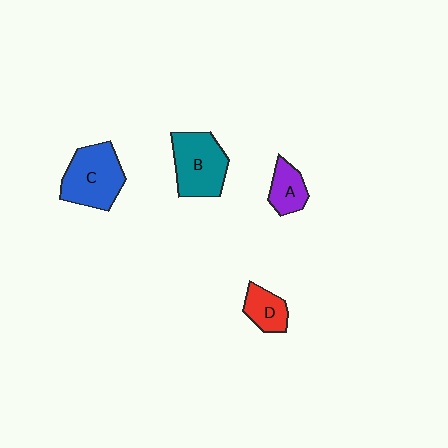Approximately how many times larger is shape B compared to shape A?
Approximately 1.9 times.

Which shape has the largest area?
Shape C (blue).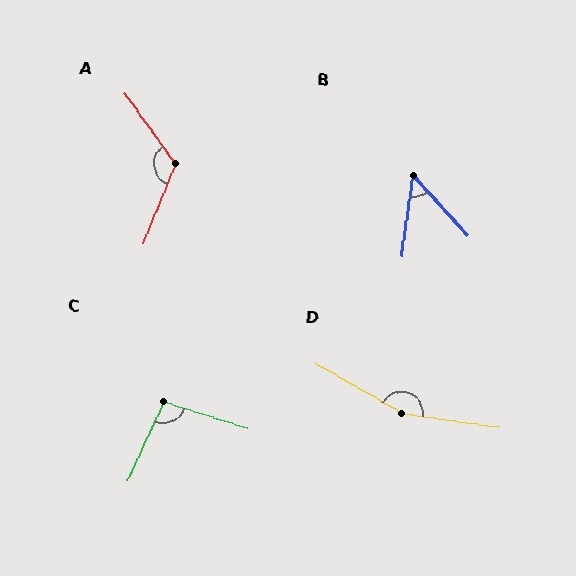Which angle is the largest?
D, at approximately 158 degrees.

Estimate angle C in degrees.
Approximately 97 degrees.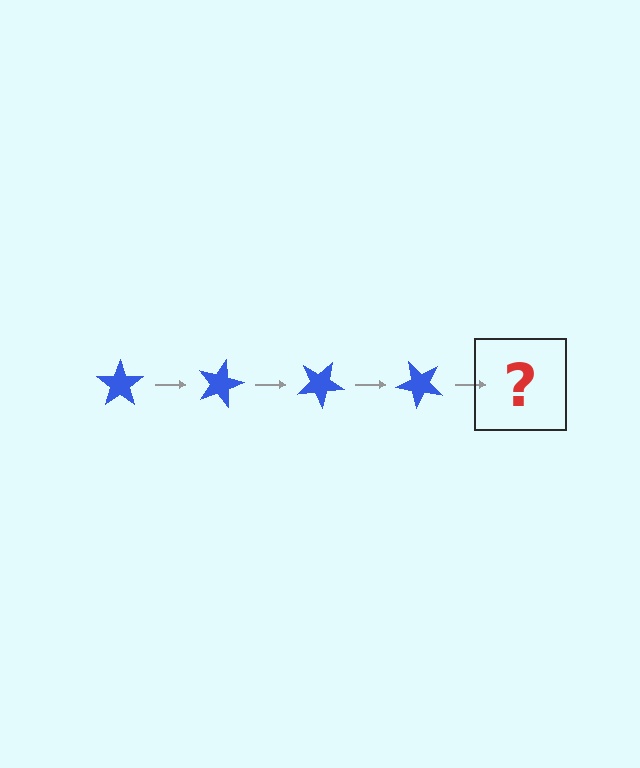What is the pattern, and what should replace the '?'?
The pattern is that the star rotates 15 degrees each step. The '?' should be a blue star rotated 60 degrees.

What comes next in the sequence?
The next element should be a blue star rotated 60 degrees.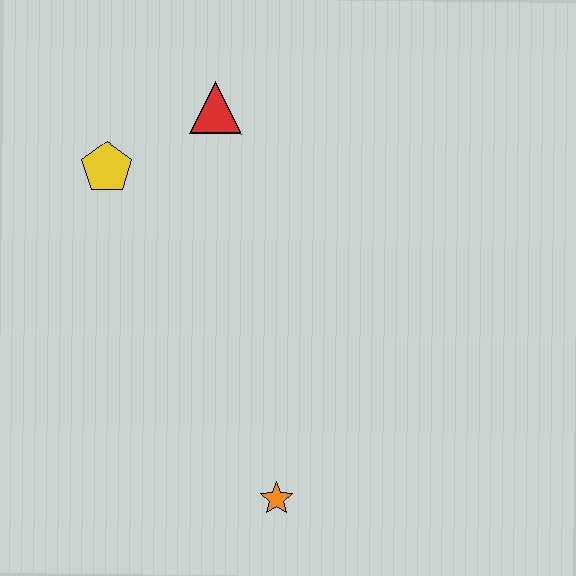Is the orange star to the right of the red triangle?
Yes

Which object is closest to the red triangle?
The yellow pentagon is closest to the red triangle.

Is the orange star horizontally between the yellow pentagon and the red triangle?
No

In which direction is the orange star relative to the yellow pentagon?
The orange star is below the yellow pentagon.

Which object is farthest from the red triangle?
The orange star is farthest from the red triangle.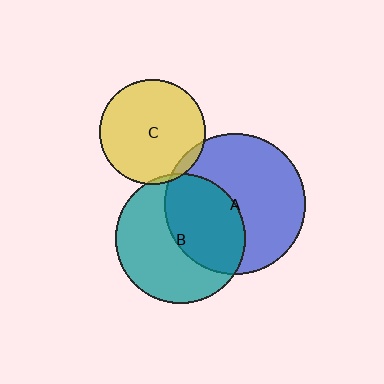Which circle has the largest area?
Circle A (blue).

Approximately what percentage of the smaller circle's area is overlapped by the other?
Approximately 45%.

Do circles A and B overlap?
Yes.